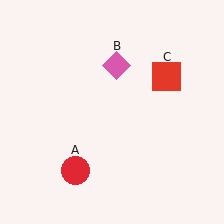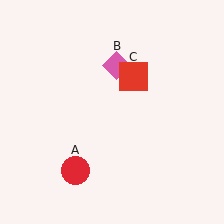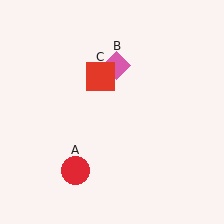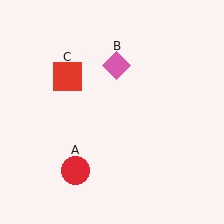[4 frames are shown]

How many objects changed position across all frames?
1 object changed position: red square (object C).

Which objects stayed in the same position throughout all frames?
Red circle (object A) and pink diamond (object B) remained stationary.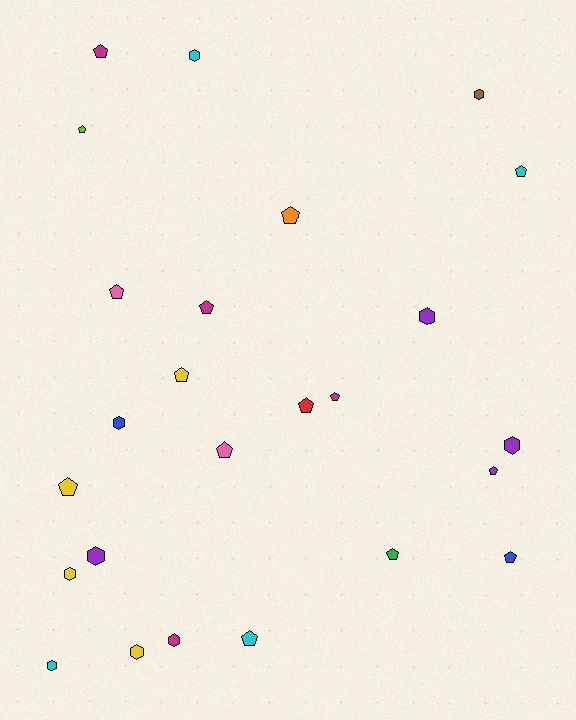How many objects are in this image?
There are 25 objects.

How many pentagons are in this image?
There are 15 pentagons.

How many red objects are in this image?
There is 1 red object.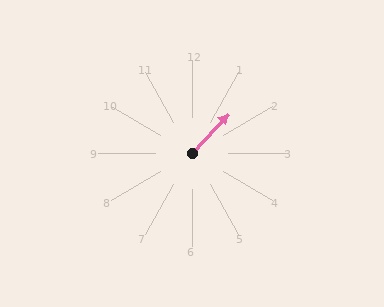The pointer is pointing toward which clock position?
Roughly 1 o'clock.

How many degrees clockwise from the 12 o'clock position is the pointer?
Approximately 43 degrees.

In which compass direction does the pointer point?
Northeast.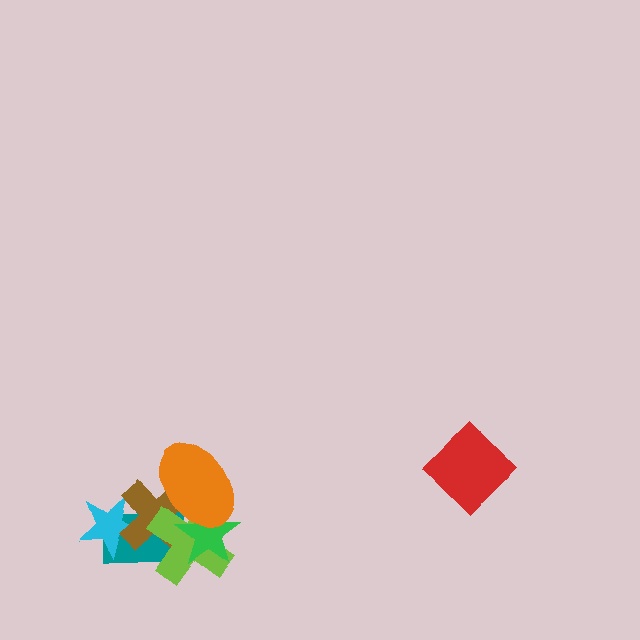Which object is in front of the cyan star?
The brown cross is in front of the cyan star.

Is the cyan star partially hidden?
Yes, it is partially covered by another shape.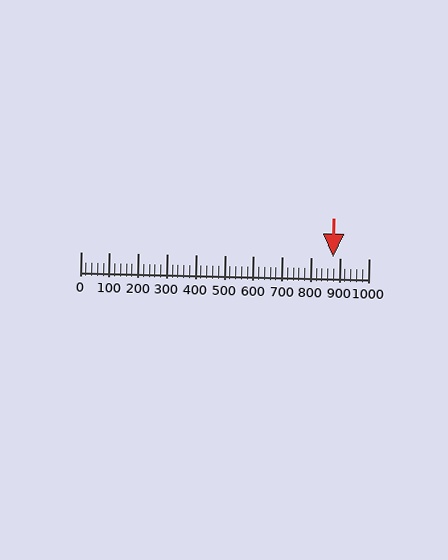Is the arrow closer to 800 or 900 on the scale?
The arrow is closer to 900.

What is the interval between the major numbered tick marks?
The major tick marks are spaced 100 units apart.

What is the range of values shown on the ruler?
The ruler shows values from 0 to 1000.